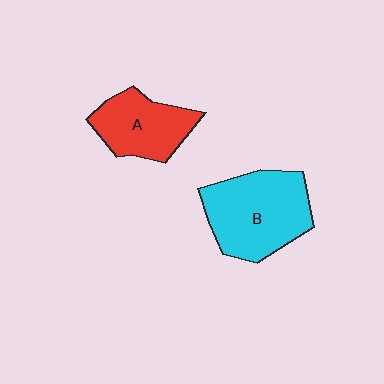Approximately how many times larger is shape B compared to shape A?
Approximately 1.5 times.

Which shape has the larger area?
Shape B (cyan).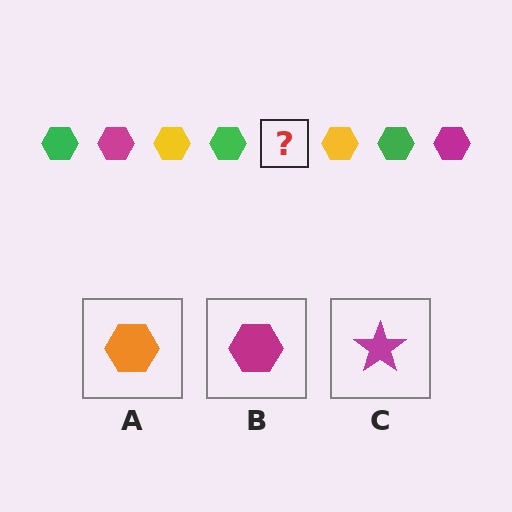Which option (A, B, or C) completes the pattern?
B.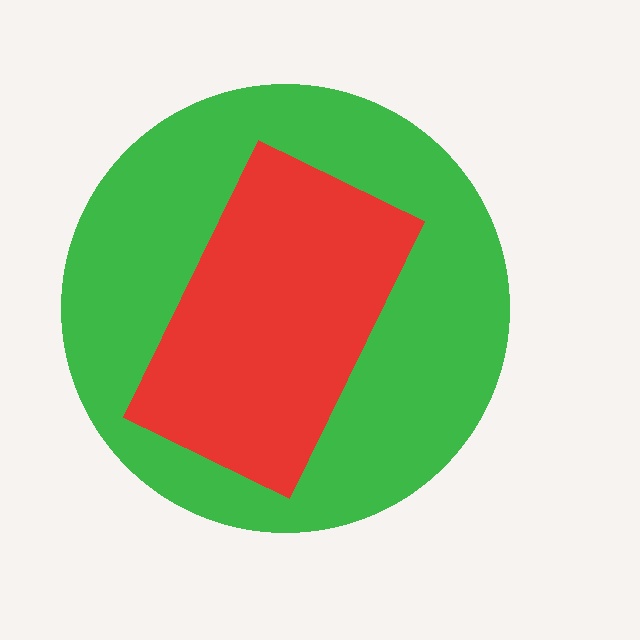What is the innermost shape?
The red rectangle.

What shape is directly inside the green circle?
The red rectangle.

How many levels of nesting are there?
2.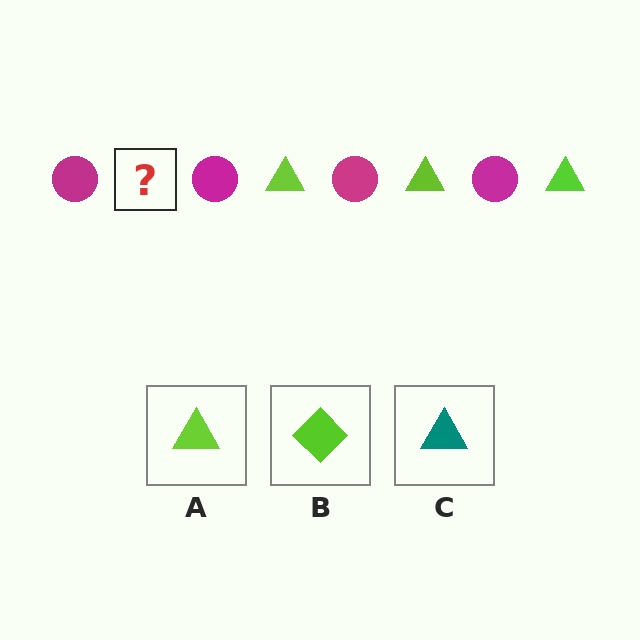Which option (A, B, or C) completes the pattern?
A.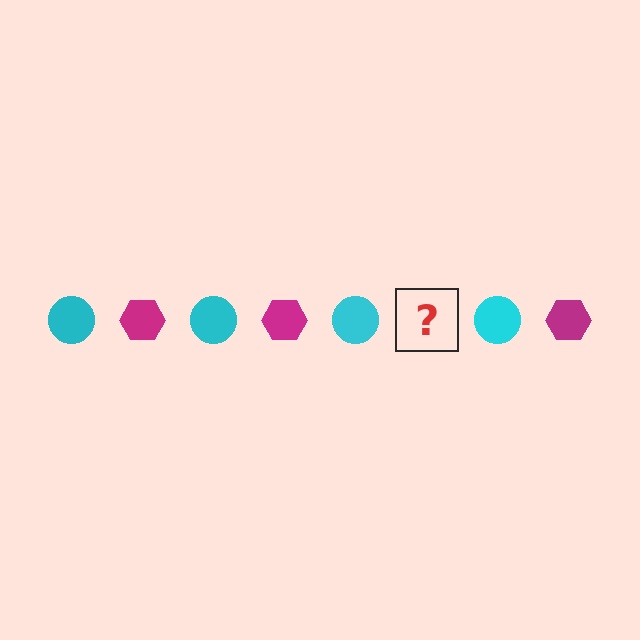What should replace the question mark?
The question mark should be replaced with a magenta hexagon.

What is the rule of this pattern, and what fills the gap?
The rule is that the pattern alternates between cyan circle and magenta hexagon. The gap should be filled with a magenta hexagon.